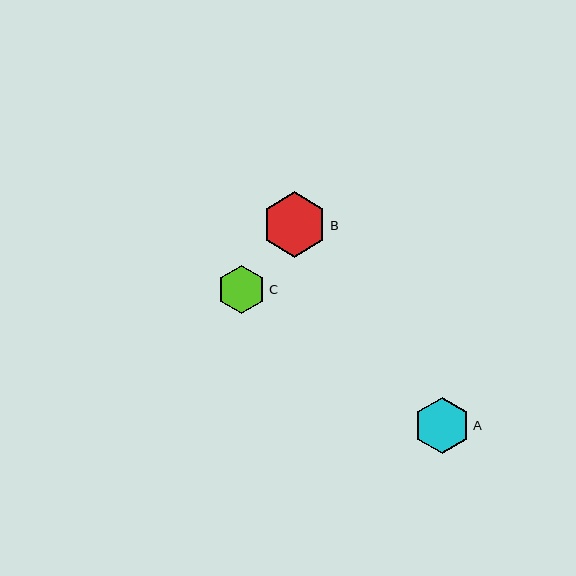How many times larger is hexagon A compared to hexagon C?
Hexagon A is approximately 1.2 times the size of hexagon C.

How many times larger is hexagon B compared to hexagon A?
Hexagon B is approximately 1.2 times the size of hexagon A.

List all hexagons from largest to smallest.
From largest to smallest: B, A, C.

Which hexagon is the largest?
Hexagon B is the largest with a size of approximately 65 pixels.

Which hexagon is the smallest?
Hexagon C is the smallest with a size of approximately 49 pixels.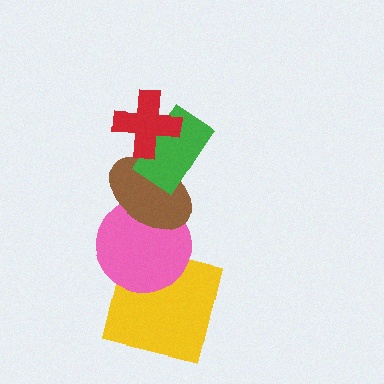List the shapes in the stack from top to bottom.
From top to bottom: the red cross, the green rectangle, the brown ellipse, the pink circle, the yellow square.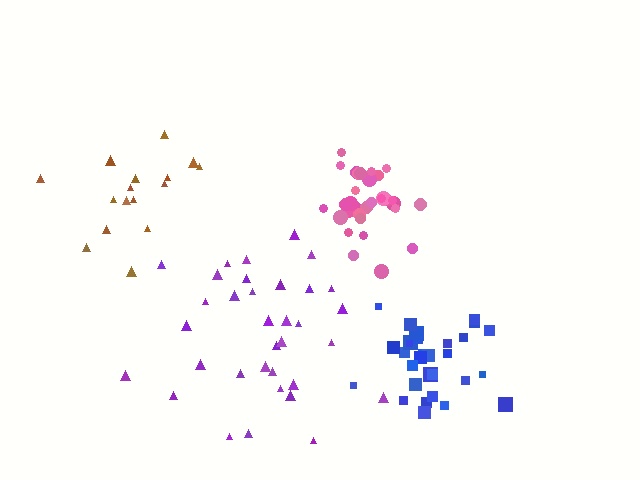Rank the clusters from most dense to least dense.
pink, blue, brown, purple.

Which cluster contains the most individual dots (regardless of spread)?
Purple (34).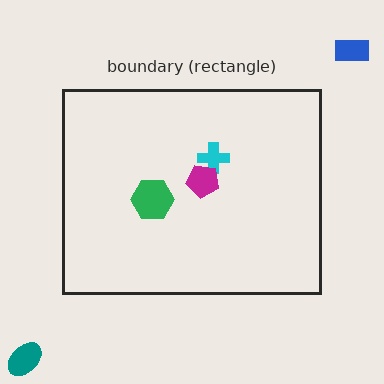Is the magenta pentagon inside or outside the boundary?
Inside.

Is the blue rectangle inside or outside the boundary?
Outside.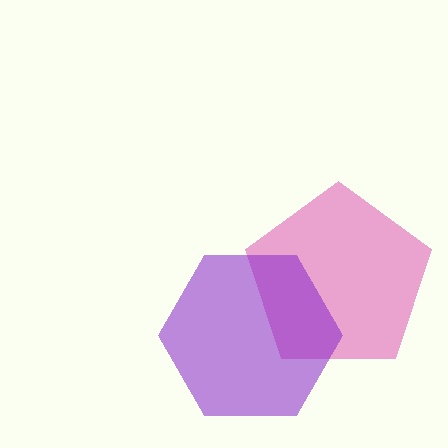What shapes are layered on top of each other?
The layered shapes are: a magenta pentagon, a purple hexagon.